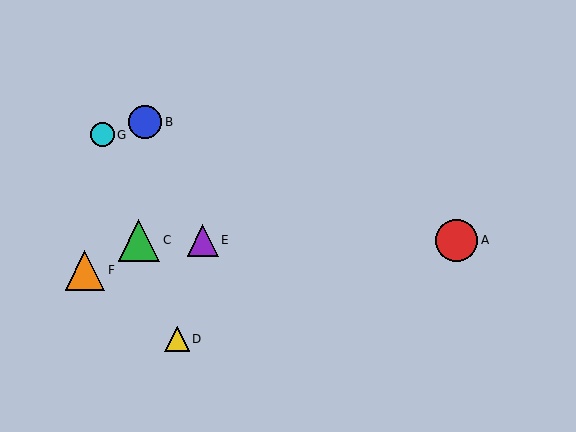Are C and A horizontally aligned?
Yes, both are at y≈240.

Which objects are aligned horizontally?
Objects A, C, E are aligned horizontally.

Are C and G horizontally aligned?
No, C is at y≈240 and G is at y≈135.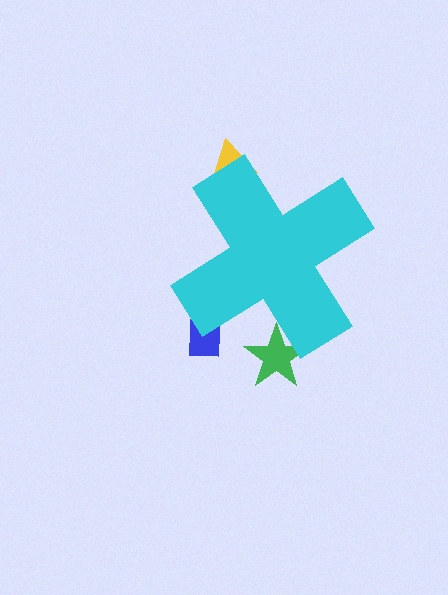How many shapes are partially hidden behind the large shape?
3 shapes are partially hidden.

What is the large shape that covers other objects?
A cyan cross.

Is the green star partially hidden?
Yes, the green star is partially hidden behind the cyan cross.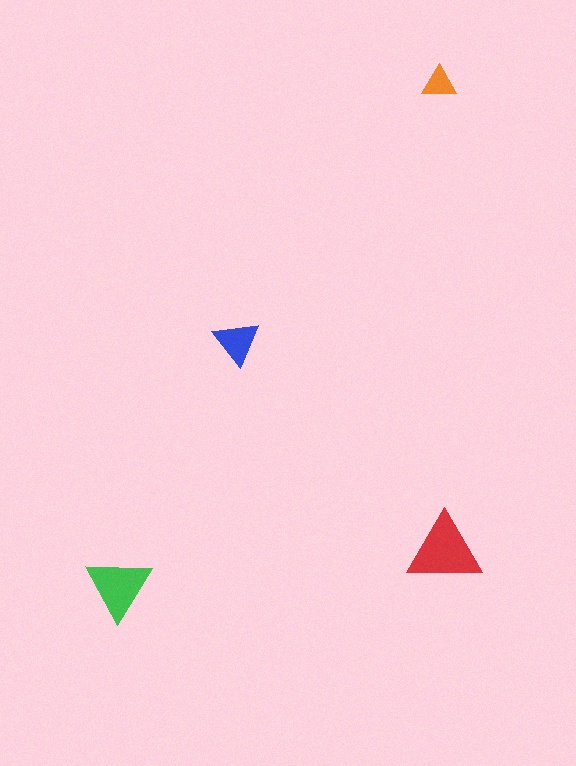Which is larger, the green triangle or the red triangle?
The red one.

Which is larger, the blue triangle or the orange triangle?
The blue one.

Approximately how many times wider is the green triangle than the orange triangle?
About 2 times wider.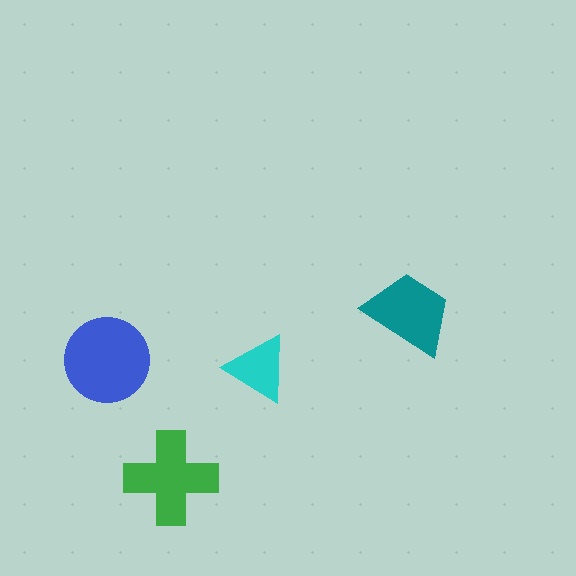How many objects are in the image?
There are 4 objects in the image.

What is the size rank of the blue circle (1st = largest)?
1st.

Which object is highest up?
The teal trapezoid is topmost.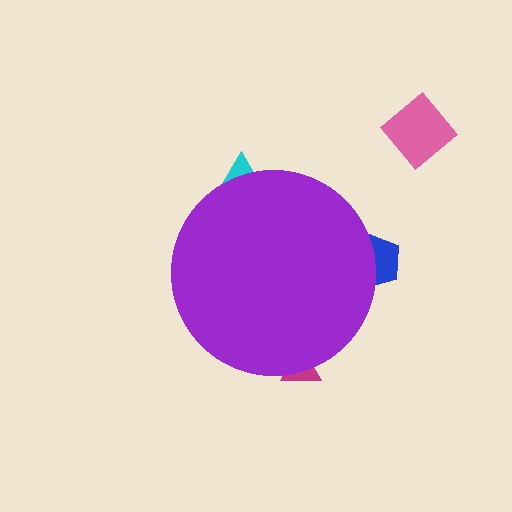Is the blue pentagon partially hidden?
Yes, the blue pentagon is partially hidden behind the purple circle.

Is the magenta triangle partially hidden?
Yes, the magenta triangle is partially hidden behind the purple circle.